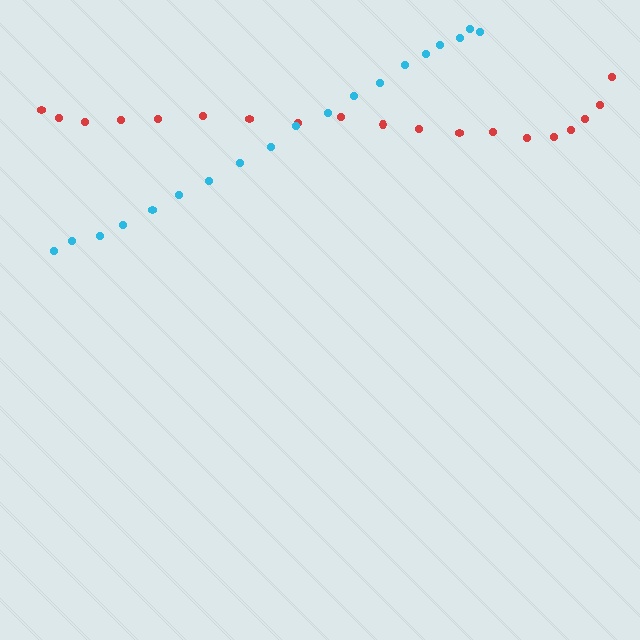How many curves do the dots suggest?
There are 2 distinct paths.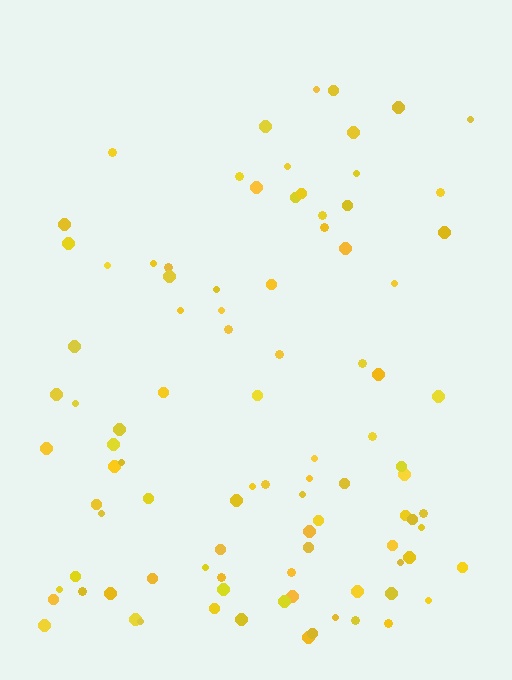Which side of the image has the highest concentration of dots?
The bottom.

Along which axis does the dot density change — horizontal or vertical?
Vertical.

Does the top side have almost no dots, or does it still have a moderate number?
Still a moderate number, just noticeably fewer than the bottom.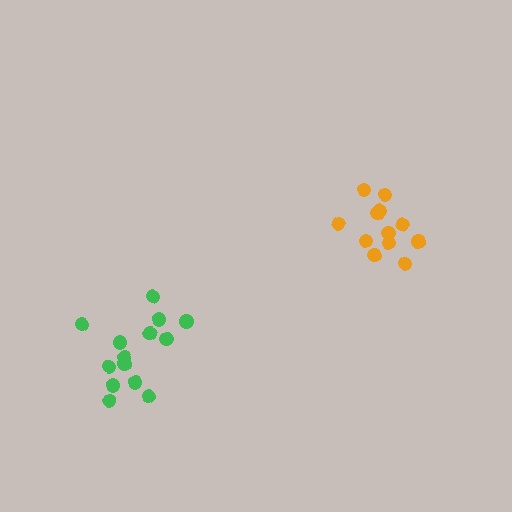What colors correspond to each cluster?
The clusters are colored: orange, green.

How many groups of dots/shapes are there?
There are 2 groups.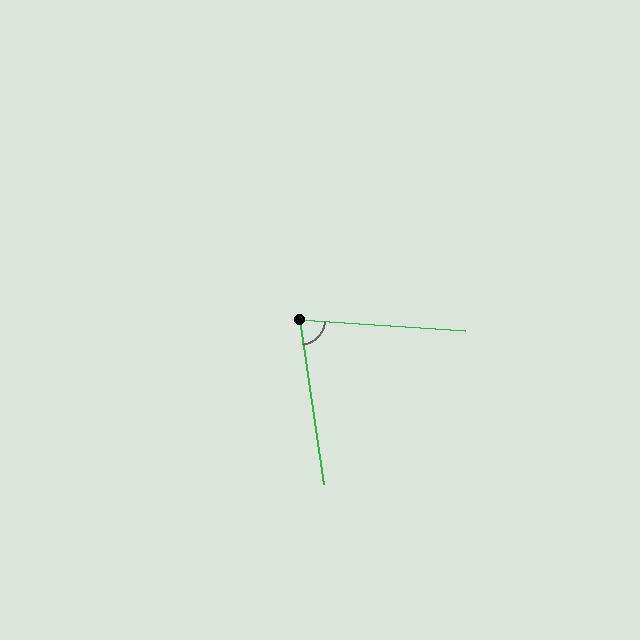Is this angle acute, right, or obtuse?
It is acute.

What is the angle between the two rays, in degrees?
Approximately 78 degrees.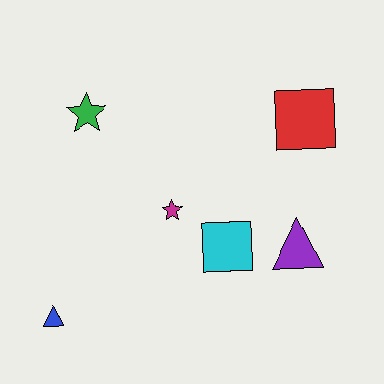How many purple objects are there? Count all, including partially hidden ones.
There is 1 purple object.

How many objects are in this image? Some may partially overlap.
There are 6 objects.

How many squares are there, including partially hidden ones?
There are 2 squares.